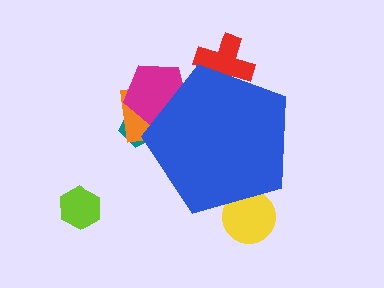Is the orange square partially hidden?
Yes, the orange square is partially hidden behind the blue pentagon.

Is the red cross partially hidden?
Yes, the red cross is partially hidden behind the blue pentagon.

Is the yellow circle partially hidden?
Yes, the yellow circle is partially hidden behind the blue pentagon.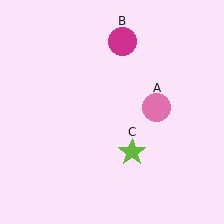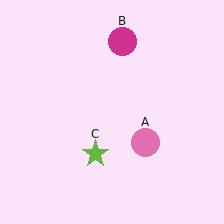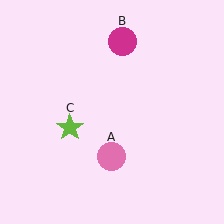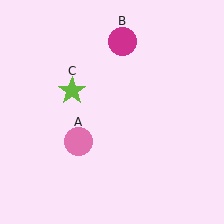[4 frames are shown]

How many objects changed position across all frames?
2 objects changed position: pink circle (object A), lime star (object C).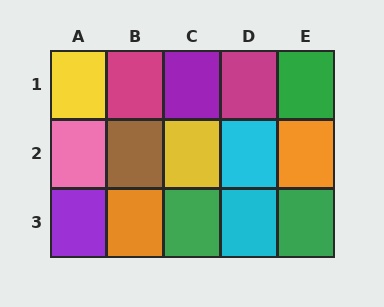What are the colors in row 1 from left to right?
Yellow, magenta, purple, magenta, green.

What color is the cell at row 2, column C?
Yellow.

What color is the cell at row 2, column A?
Pink.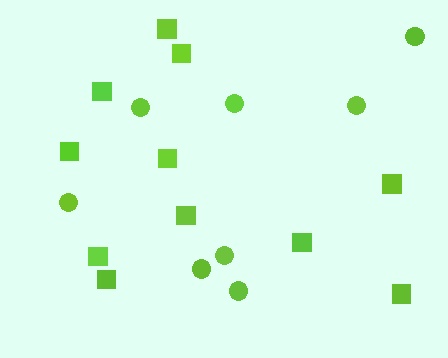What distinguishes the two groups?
There are 2 groups: one group of squares (11) and one group of circles (8).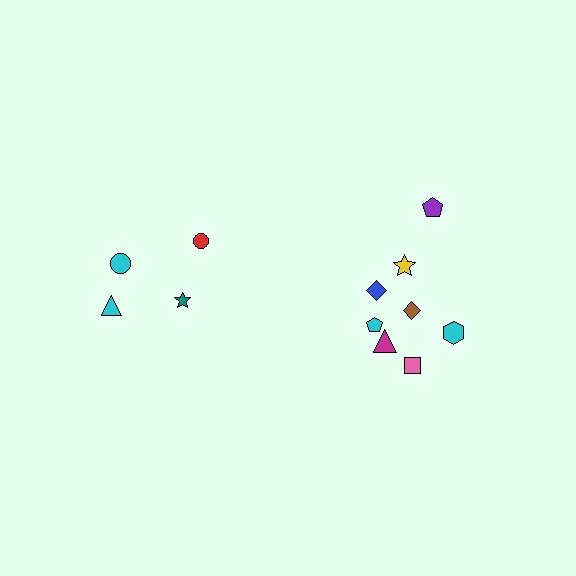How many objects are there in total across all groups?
There are 12 objects.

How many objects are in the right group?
There are 8 objects.